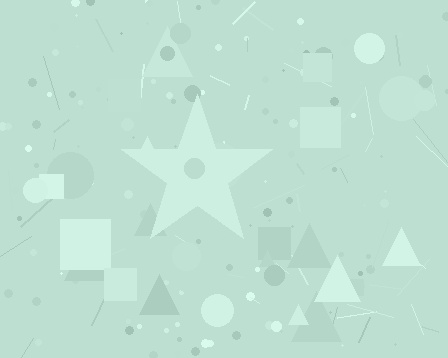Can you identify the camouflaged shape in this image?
The camouflaged shape is a star.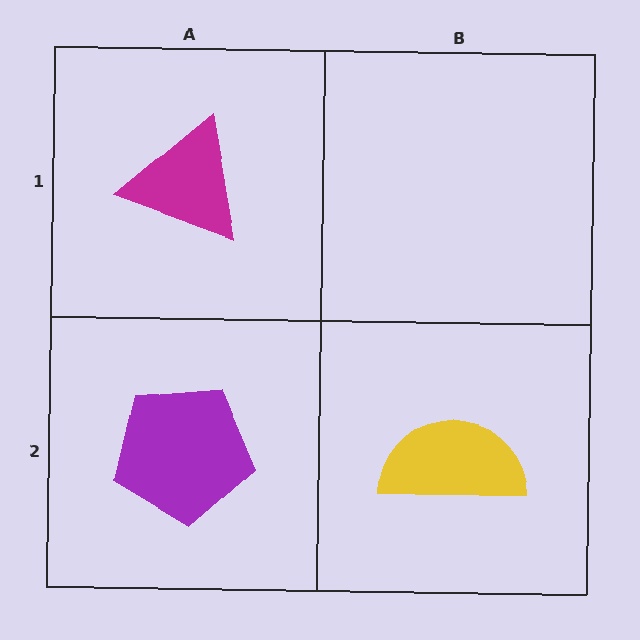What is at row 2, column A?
A purple pentagon.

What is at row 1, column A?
A magenta triangle.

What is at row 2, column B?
A yellow semicircle.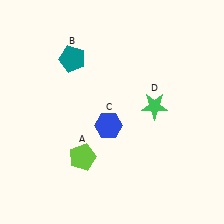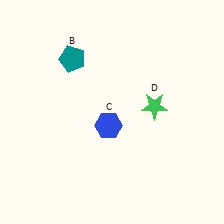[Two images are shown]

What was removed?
The lime pentagon (A) was removed in Image 2.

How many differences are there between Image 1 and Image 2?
There is 1 difference between the two images.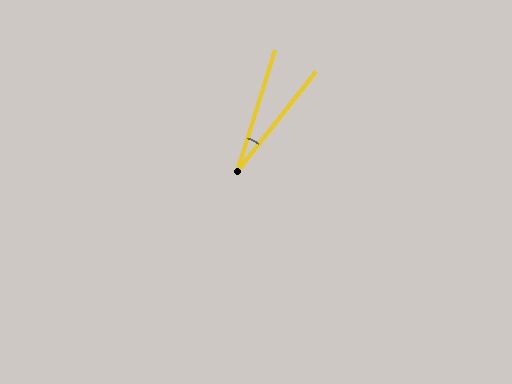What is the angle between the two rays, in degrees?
Approximately 21 degrees.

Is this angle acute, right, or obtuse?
It is acute.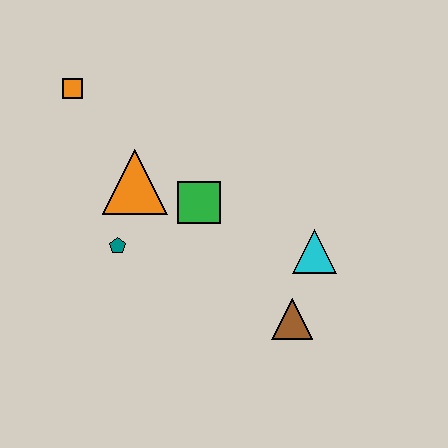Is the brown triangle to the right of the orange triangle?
Yes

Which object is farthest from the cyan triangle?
The orange square is farthest from the cyan triangle.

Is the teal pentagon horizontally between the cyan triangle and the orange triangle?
No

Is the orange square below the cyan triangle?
No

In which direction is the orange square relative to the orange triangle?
The orange square is above the orange triangle.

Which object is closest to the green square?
The orange triangle is closest to the green square.